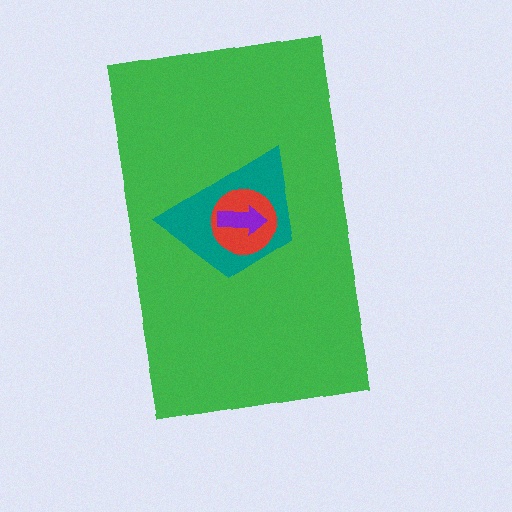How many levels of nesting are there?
4.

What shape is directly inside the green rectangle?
The teal trapezoid.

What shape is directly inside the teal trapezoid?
The red circle.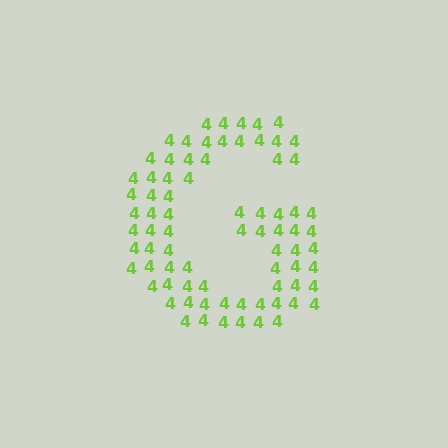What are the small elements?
The small elements are digit 4's.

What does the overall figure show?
The overall figure shows the letter G.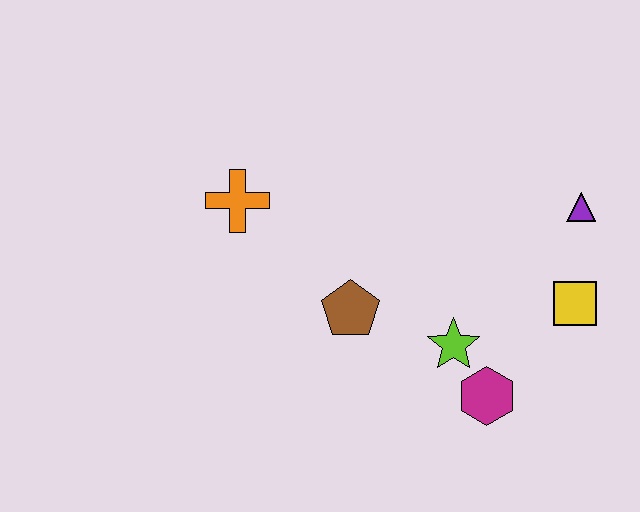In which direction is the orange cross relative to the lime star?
The orange cross is to the left of the lime star.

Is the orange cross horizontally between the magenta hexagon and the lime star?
No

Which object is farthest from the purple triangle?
The orange cross is farthest from the purple triangle.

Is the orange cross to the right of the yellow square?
No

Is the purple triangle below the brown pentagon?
No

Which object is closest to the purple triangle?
The yellow square is closest to the purple triangle.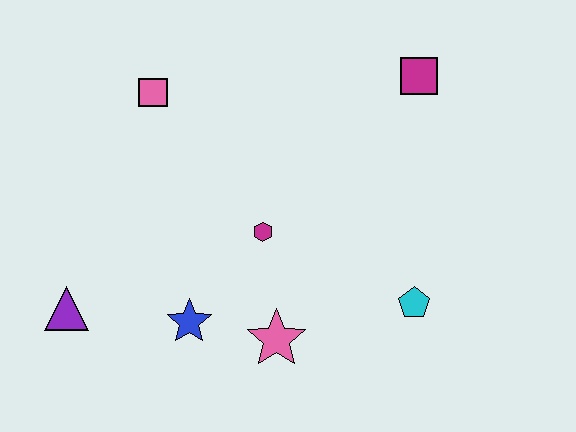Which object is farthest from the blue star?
The magenta square is farthest from the blue star.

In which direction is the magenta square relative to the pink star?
The magenta square is above the pink star.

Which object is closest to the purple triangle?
The blue star is closest to the purple triangle.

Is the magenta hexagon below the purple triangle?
No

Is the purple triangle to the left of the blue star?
Yes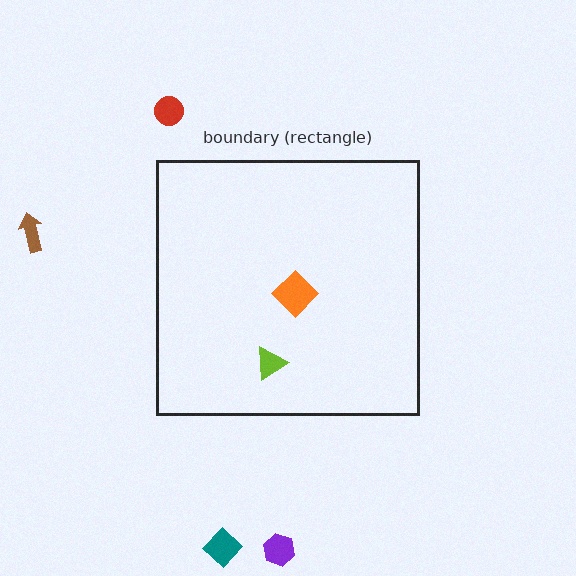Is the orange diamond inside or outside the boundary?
Inside.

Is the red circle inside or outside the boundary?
Outside.